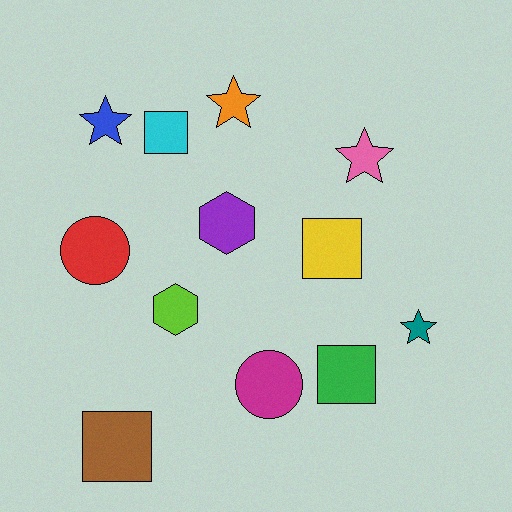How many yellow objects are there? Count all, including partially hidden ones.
There is 1 yellow object.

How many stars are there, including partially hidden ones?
There are 4 stars.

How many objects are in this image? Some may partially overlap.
There are 12 objects.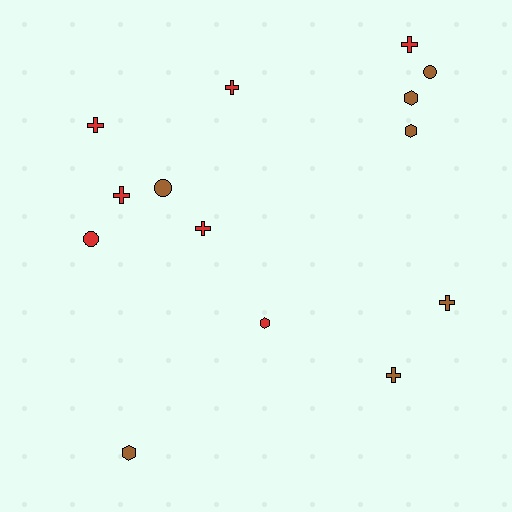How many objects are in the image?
There are 14 objects.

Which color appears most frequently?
Brown, with 7 objects.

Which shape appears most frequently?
Cross, with 7 objects.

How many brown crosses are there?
There are 2 brown crosses.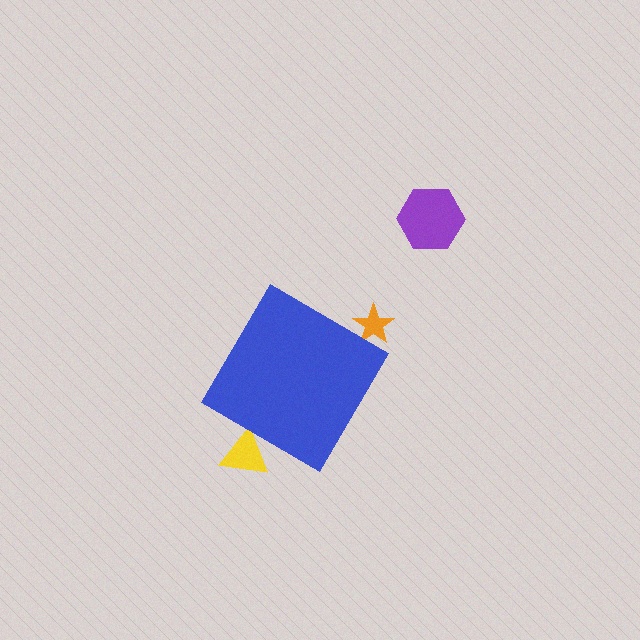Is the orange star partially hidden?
Yes, the orange star is partially hidden behind the blue diamond.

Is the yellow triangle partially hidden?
Yes, the yellow triangle is partially hidden behind the blue diamond.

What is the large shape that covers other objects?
A blue diamond.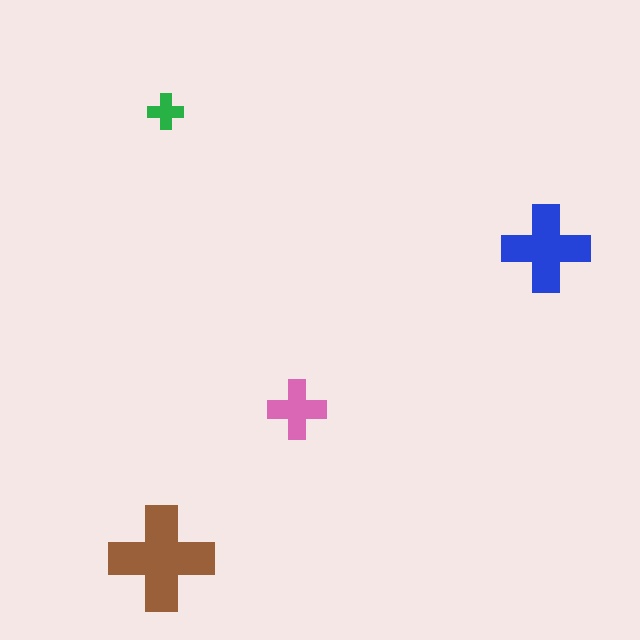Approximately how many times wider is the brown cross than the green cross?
About 3 times wider.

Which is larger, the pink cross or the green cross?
The pink one.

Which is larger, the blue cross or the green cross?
The blue one.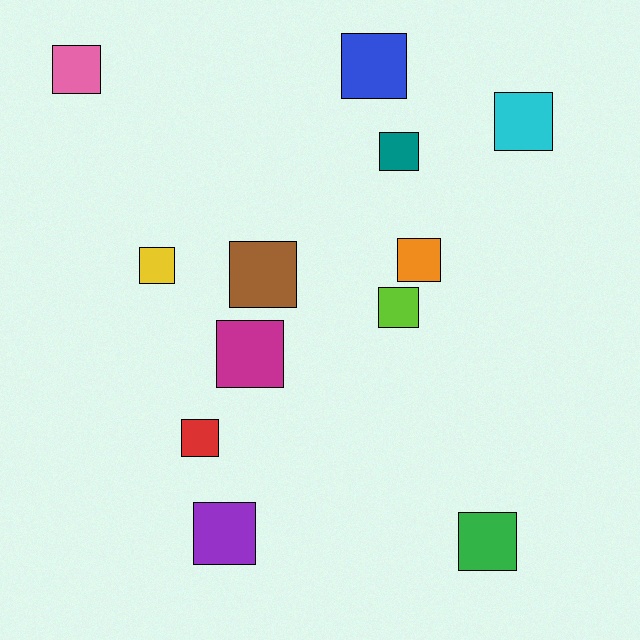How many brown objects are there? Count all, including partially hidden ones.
There is 1 brown object.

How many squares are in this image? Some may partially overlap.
There are 12 squares.